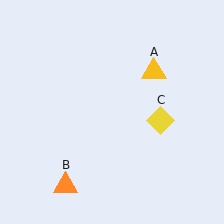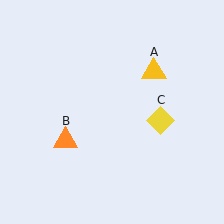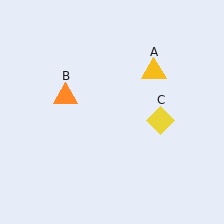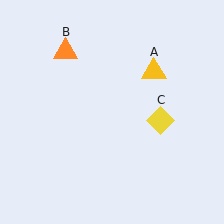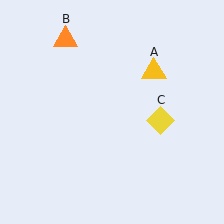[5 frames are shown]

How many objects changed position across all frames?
1 object changed position: orange triangle (object B).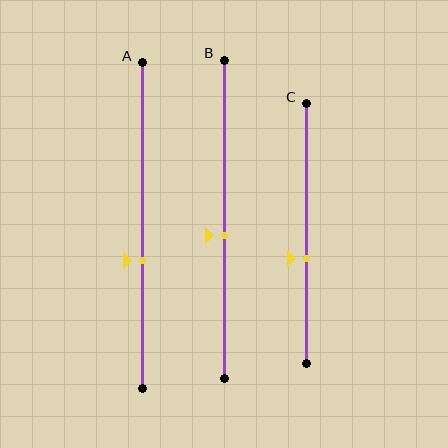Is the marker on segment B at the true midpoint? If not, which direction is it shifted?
No, the marker on segment B is shifted downward by about 5% of the segment length.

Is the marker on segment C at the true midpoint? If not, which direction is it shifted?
No, the marker on segment C is shifted downward by about 9% of the segment length.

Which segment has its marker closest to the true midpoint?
Segment B has its marker closest to the true midpoint.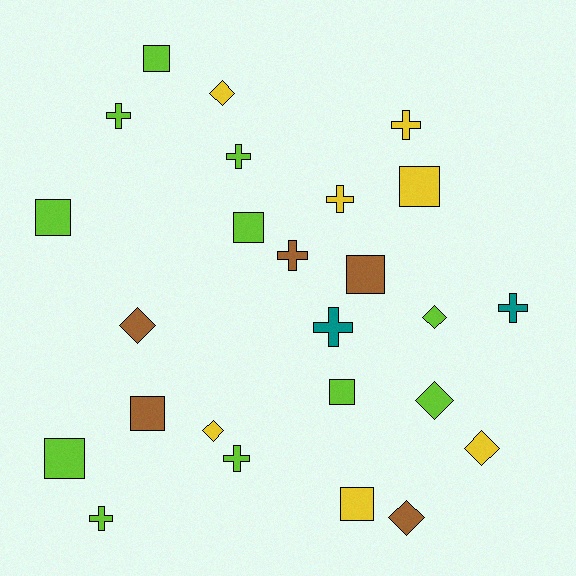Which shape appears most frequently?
Square, with 9 objects.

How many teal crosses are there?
There are 2 teal crosses.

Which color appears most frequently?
Lime, with 11 objects.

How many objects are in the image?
There are 25 objects.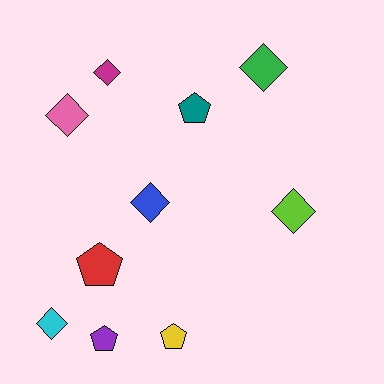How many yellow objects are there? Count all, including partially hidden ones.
There is 1 yellow object.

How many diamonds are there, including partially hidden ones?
There are 6 diamonds.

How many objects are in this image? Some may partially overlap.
There are 10 objects.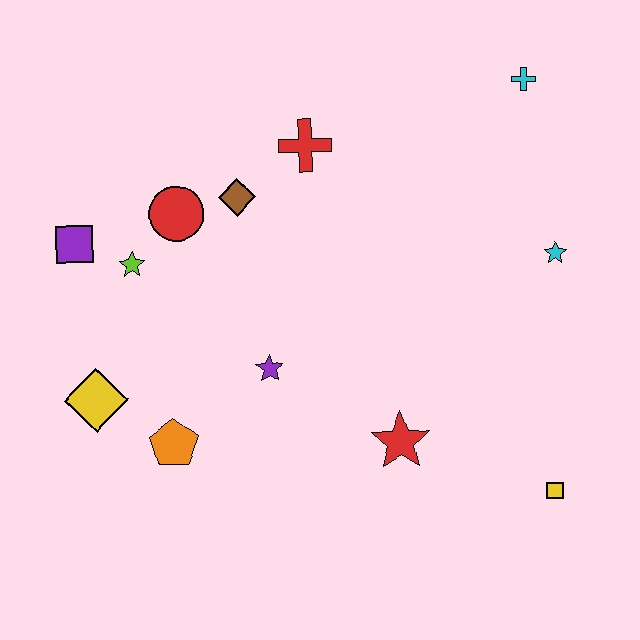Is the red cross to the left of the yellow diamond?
No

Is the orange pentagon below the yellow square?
No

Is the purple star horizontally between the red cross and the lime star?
Yes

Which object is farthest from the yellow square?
The purple square is farthest from the yellow square.